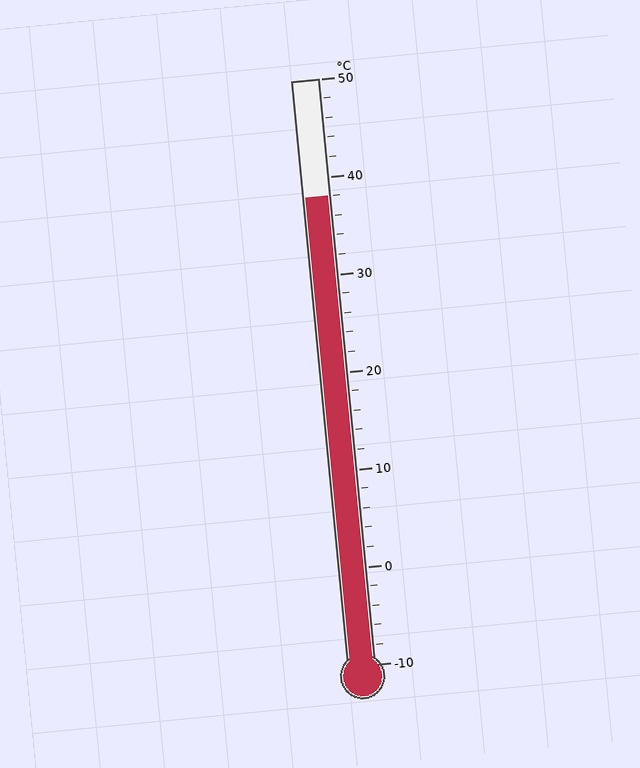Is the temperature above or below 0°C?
The temperature is above 0°C.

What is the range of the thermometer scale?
The thermometer scale ranges from -10°C to 50°C.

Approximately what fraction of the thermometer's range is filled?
The thermometer is filled to approximately 80% of its range.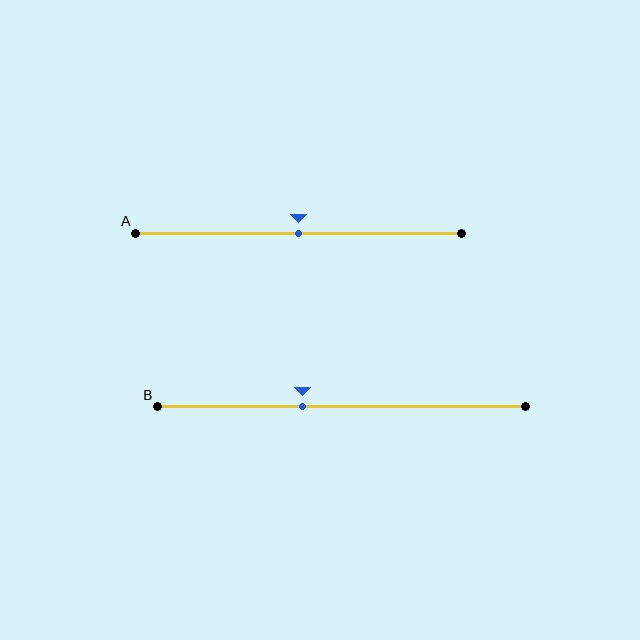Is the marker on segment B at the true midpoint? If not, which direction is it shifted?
No, the marker on segment B is shifted to the left by about 11% of the segment length.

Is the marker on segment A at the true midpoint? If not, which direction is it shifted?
Yes, the marker on segment A is at the true midpoint.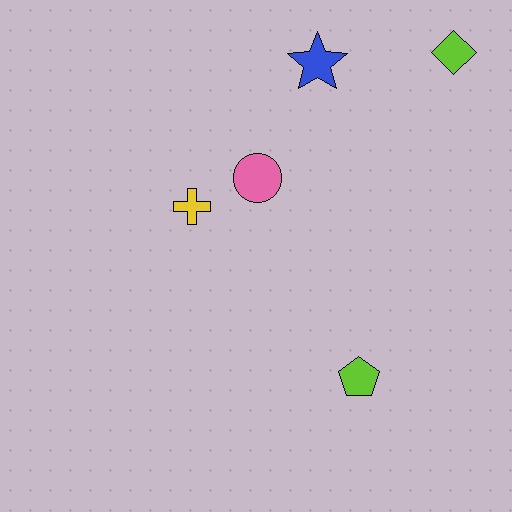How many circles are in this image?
There is 1 circle.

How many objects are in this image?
There are 5 objects.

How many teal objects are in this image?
There are no teal objects.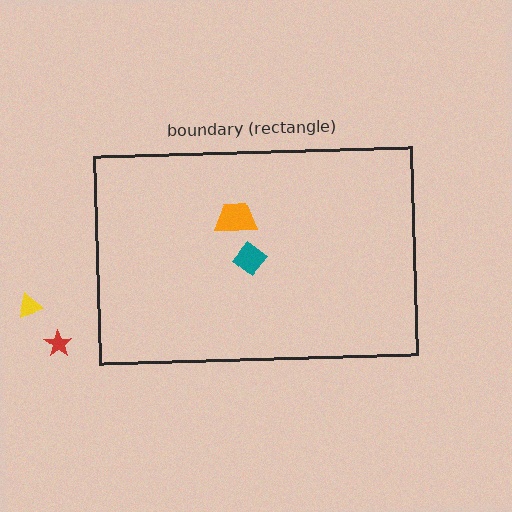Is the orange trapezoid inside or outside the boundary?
Inside.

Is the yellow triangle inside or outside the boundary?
Outside.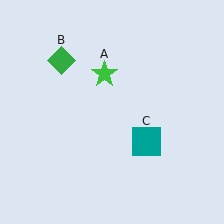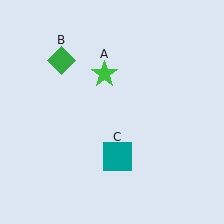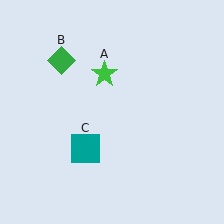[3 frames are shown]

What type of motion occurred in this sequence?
The teal square (object C) rotated clockwise around the center of the scene.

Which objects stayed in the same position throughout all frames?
Green star (object A) and green diamond (object B) remained stationary.